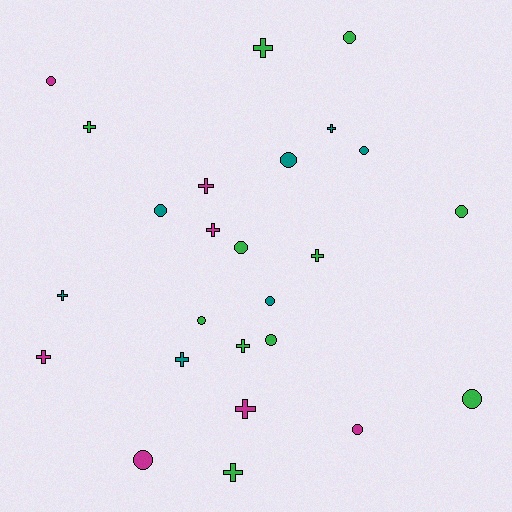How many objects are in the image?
There are 25 objects.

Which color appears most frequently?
Green, with 11 objects.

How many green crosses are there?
There are 5 green crosses.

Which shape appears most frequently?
Circle, with 13 objects.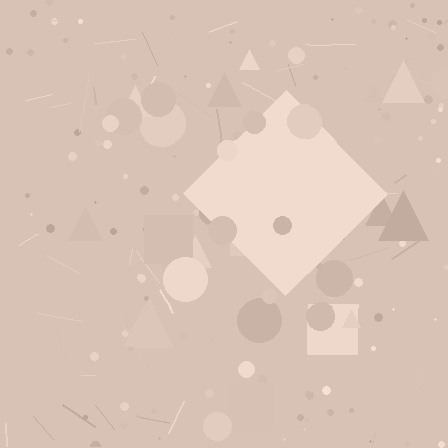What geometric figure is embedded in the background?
A diamond is embedded in the background.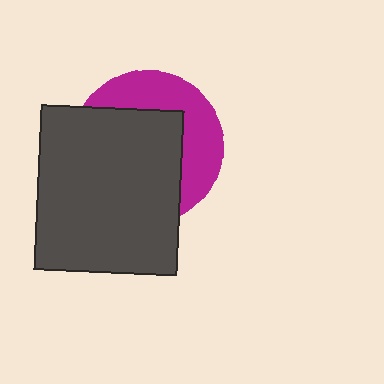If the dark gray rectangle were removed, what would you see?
You would see the complete magenta circle.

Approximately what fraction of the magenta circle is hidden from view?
Roughly 61% of the magenta circle is hidden behind the dark gray rectangle.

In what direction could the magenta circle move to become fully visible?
The magenta circle could move toward the upper-right. That would shift it out from behind the dark gray rectangle entirely.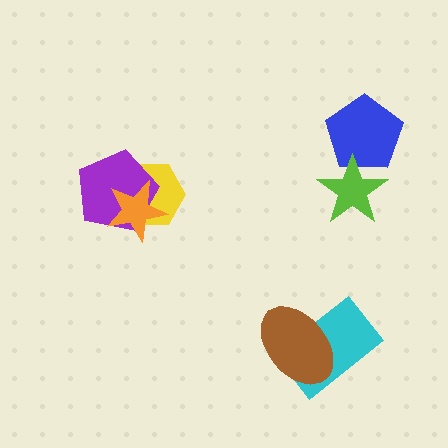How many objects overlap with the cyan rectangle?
1 object overlaps with the cyan rectangle.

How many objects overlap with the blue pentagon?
1 object overlaps with the blue pentagon.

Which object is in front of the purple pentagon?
The orange star is in front of the purple pentagon.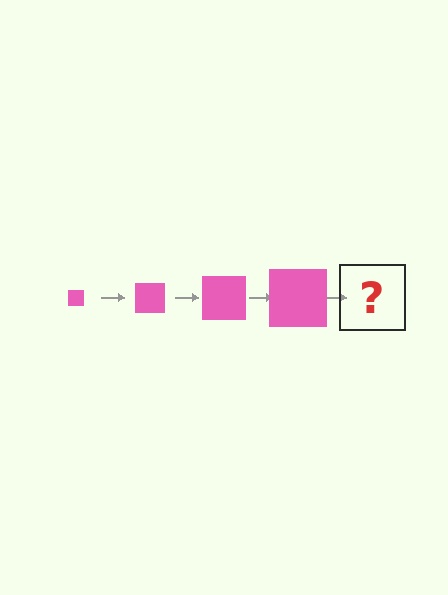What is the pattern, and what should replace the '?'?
The pattern is that the square gets progressively larger each step. The '?' should be a pink square, larger than the previous one.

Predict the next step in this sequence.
The next step is a pink square, larger than the previous one.